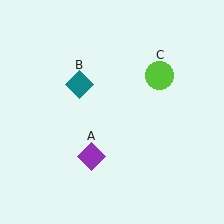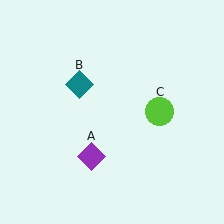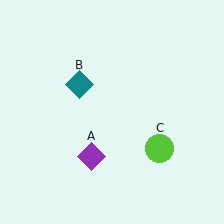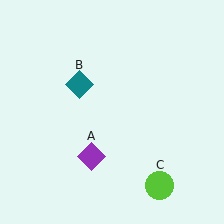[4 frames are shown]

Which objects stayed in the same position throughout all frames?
Purple diamond (object A) and teal diamond (object B) remained stationary.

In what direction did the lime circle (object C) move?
The lime circle (object C) moved down.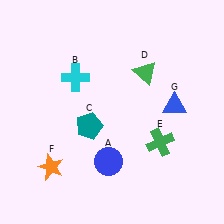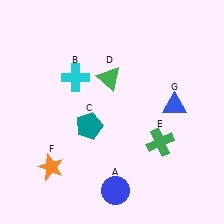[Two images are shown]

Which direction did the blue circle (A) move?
The blue circle (A) moved down.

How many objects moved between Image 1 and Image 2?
2 objects moved between the two images.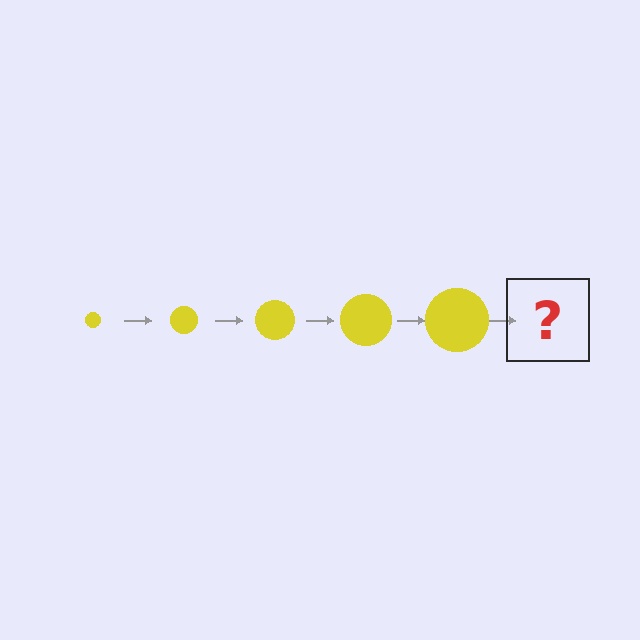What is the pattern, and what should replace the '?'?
The pattern is that the circle gets progressively larger each step. The '?' should be a yellow circle, larger than the previous one.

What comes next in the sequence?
The next element should be a yellow circle, larger than the previous one.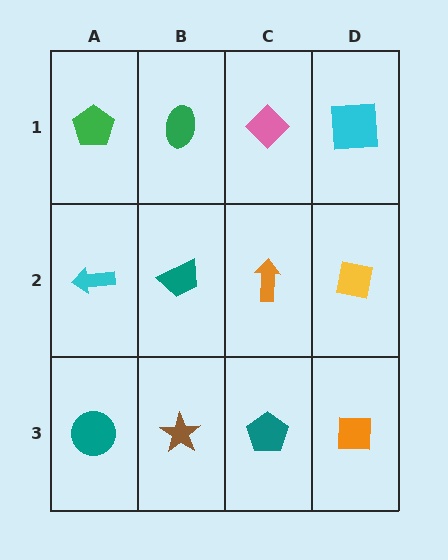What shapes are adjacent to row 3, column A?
A cyan arrow (row 2, column A), a brown star (row 3, column B).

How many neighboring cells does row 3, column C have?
3.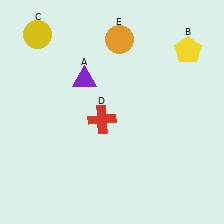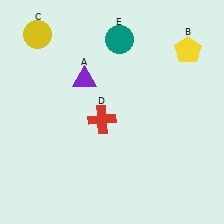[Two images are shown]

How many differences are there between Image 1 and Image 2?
There is 1 difference between the two images.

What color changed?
The circle (E) changed from orange in Image 1 to teal in Image 2.